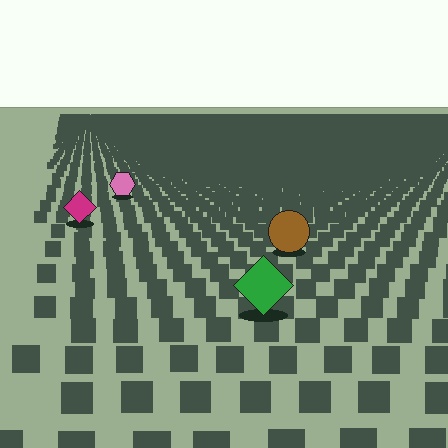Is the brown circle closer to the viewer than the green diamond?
No. The green diamond is closer — you can tell from the texture gradient: the ground texture is coarser near it.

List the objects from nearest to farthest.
From nearest to farthest: the green diamond, the brown circle, the magenta diamond, the pink hexagon.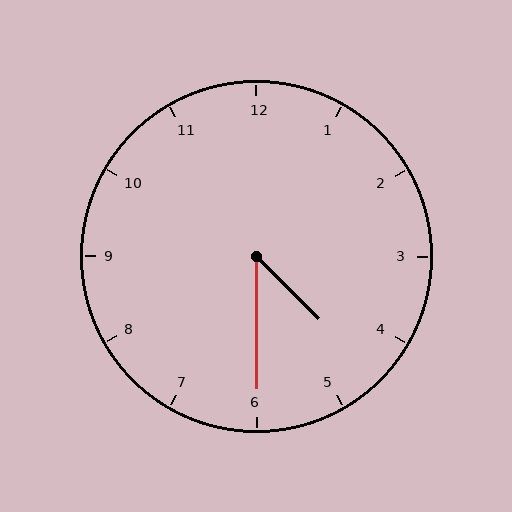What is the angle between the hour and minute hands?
Approximately 45 degrees.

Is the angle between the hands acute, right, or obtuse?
It is acute.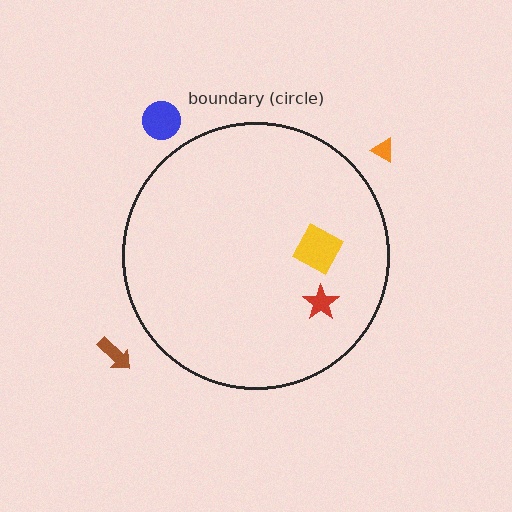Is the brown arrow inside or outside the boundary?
Outside.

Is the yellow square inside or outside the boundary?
Inside.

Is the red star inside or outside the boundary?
Inside.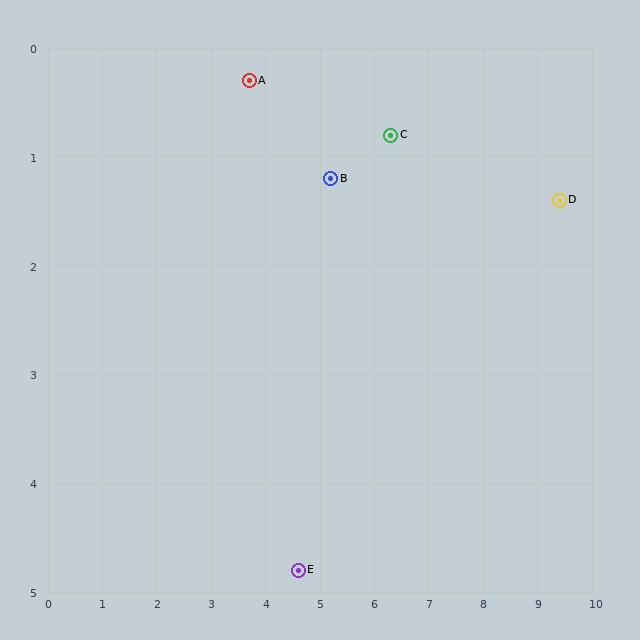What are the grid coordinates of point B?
Point B is at approximately (5.2, 1.2).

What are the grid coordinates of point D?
Point D is at approximately (9.4, 1.4).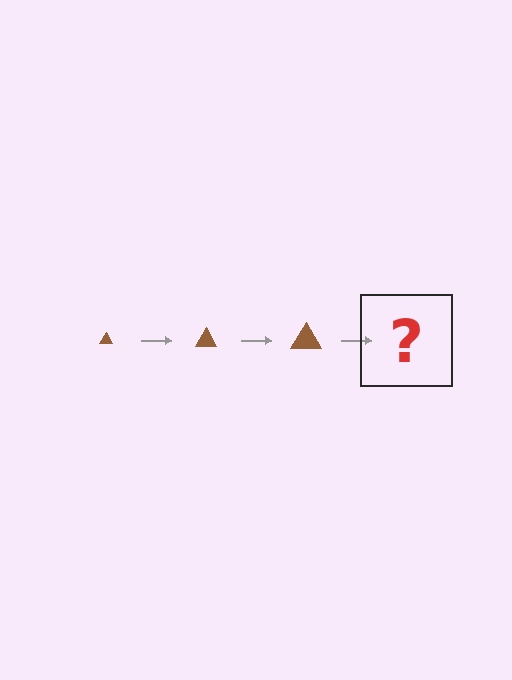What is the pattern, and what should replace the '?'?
The pattern is that the triangle gets progressively larger each step. The '?' should be a brown triangle, larger than the previous one.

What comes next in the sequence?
The next element should be a brown triangle, larger than the previous one.